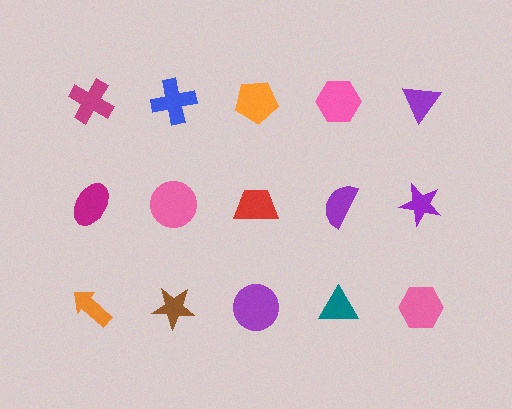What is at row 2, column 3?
A red trapezoid.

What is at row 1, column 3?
An orange pentagon.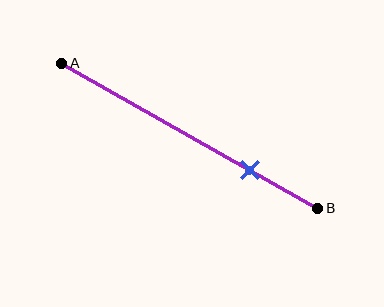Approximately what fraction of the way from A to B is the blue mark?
The blue mark is approximately 75% of the way from A to B.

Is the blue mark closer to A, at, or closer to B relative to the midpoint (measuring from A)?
The blue mark is closer to point B than the midpoint of segment AB.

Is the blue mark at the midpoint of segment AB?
No, the mark is at about 75% from A, not at the 50% midpoint.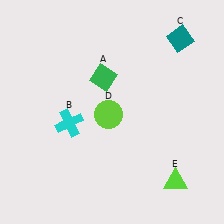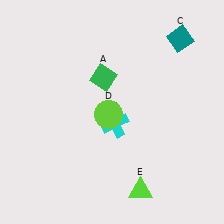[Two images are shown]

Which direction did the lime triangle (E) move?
The lime triangle (E) moved left.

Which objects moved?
The objects that moved are: the cyan cross (B), the lime triangle (E).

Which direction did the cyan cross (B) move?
The cyan cross (B) moved right.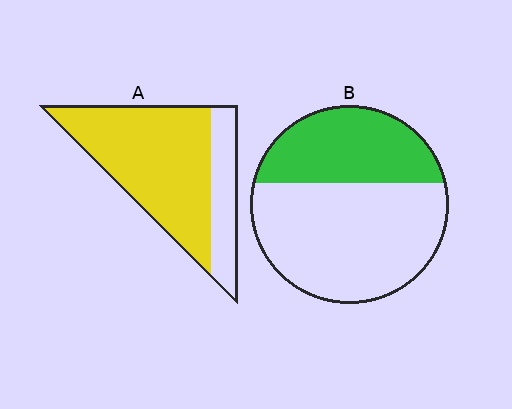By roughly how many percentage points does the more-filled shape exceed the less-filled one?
By roughly 40 percentage points (A over B).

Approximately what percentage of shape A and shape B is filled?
A is approximately 75% and B is approximately 35%.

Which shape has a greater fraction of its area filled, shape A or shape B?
Shape A.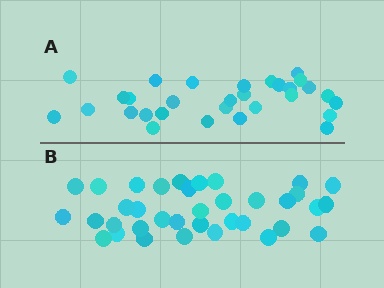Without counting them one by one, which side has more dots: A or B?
Region B (the bottom region) has more dots.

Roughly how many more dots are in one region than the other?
Region B has about 6 more dots than region A.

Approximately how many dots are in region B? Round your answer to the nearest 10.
About 40 dots. (The exact count is 36, which rounds to 40.)